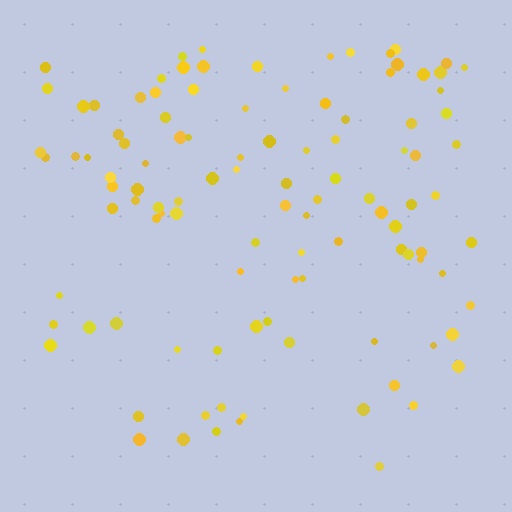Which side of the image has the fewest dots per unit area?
The bottom.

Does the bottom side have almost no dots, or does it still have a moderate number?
Still a moderate number, just noticeably fewer than the top.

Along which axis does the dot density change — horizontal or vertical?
Vertical.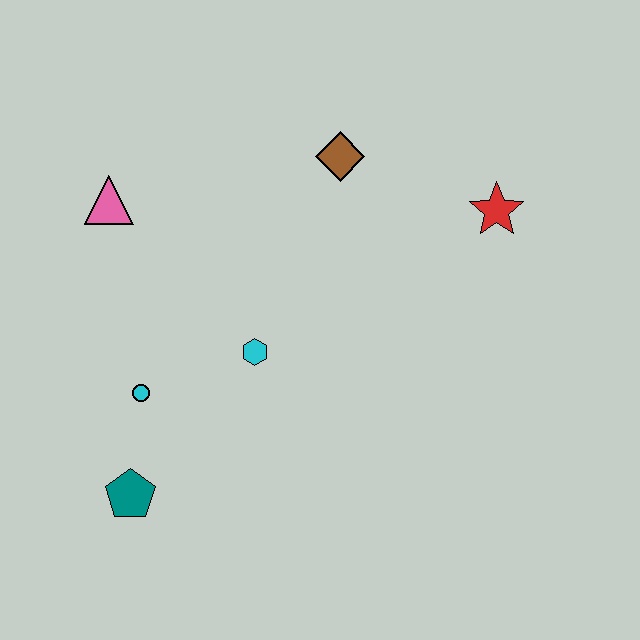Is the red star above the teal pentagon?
Yes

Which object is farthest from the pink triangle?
The red star is farthest from the pink triangle.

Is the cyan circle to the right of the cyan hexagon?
No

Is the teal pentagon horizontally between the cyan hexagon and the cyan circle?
No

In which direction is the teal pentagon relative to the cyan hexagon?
The teal pentagon is below the cyan hexagon.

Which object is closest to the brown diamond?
The red star is closest to the brown diamond.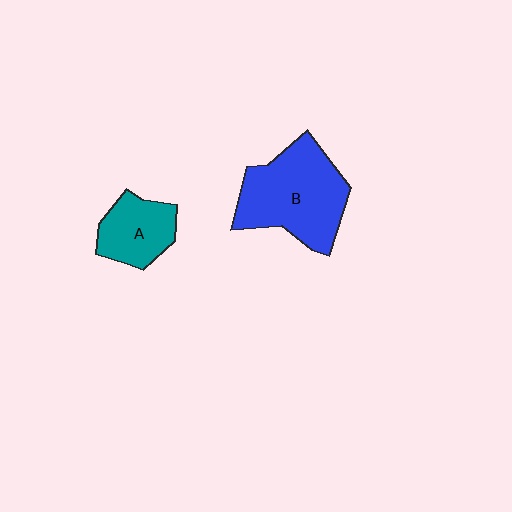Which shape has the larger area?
Shape B (blue).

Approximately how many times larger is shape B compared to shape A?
Approximately 1.9 times.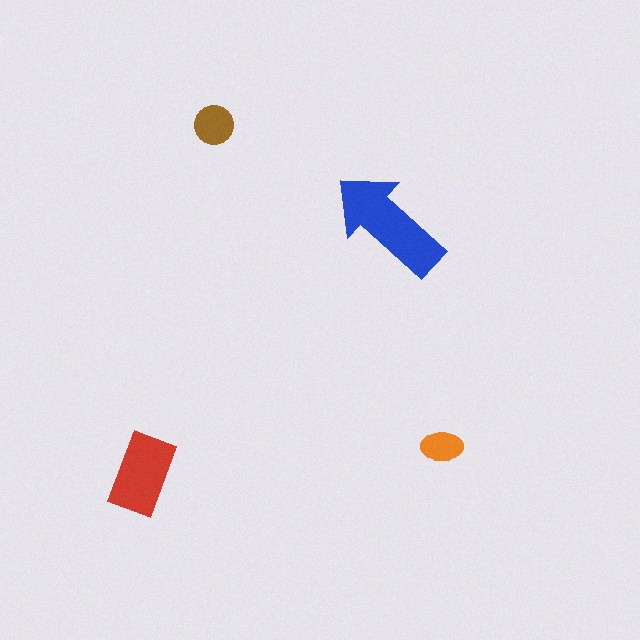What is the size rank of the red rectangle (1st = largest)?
2nd.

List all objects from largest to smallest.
The blue arrow, the red rectangle, the brown circle, the orange ellipse.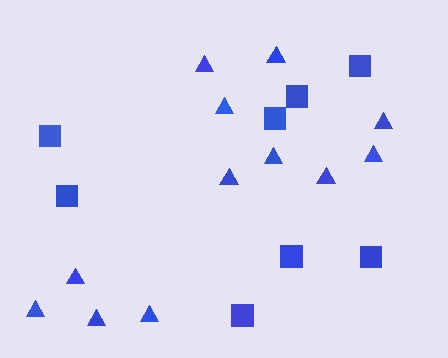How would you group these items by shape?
There are 2 groups: one group of triangles (12) and one group of squares (8).